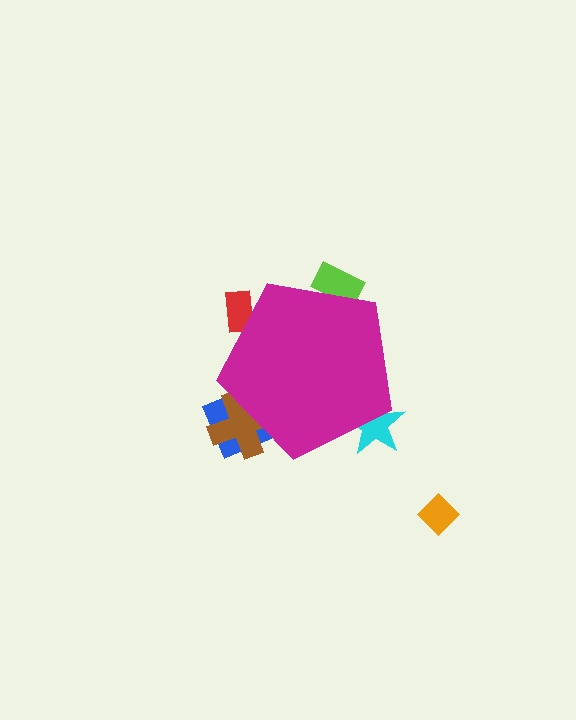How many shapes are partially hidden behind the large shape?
5 shapes are partially hidden.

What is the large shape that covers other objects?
A magenta pentagon.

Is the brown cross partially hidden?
Yes, the brown cross is partially hidden behind the magenta pentagon.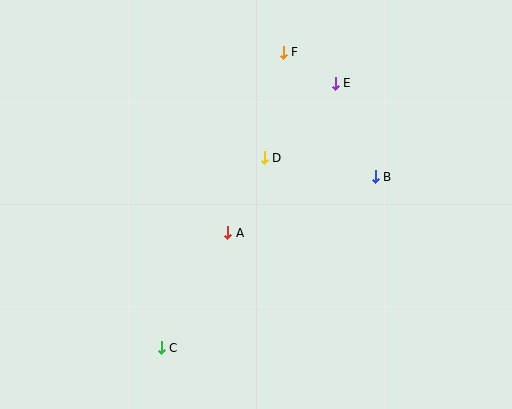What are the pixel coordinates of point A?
Point A is at (228, 233).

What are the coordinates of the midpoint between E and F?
The midpoint between E and F is at (309, 68).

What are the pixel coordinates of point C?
Point C is at (161, 348).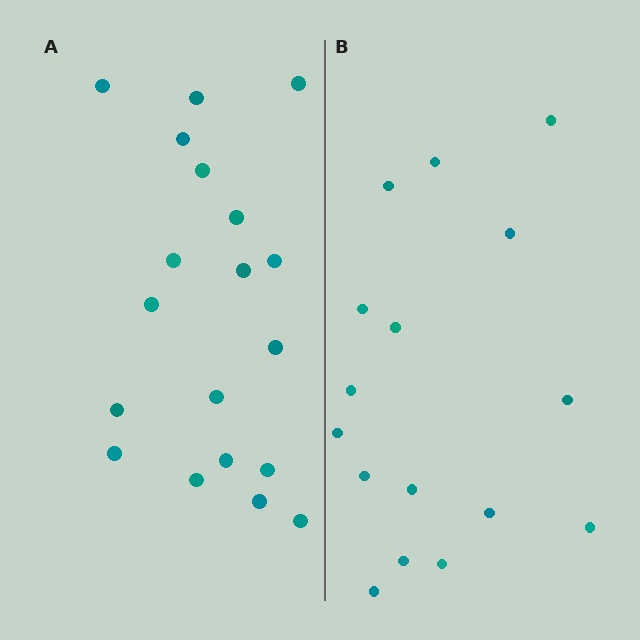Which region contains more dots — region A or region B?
Region A (the left region) has more dots.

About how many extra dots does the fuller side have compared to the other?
Region A has just a few more — roughly 2 or 3 more dots than region B.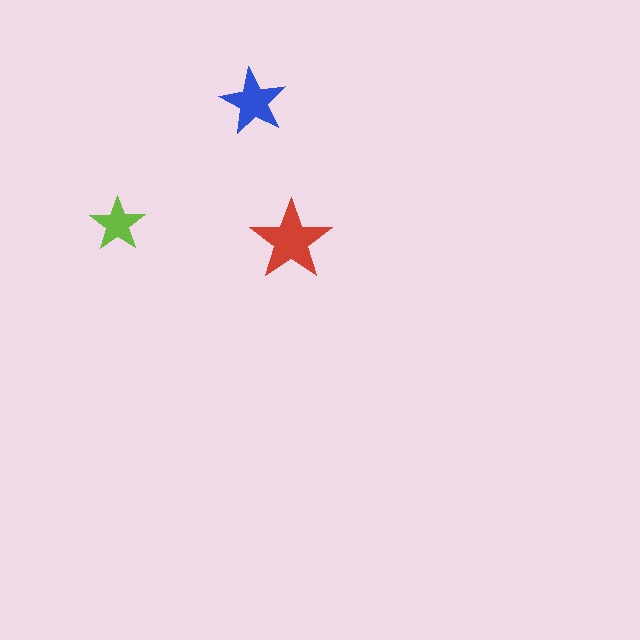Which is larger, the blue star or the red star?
The red one.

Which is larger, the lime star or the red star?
The red one.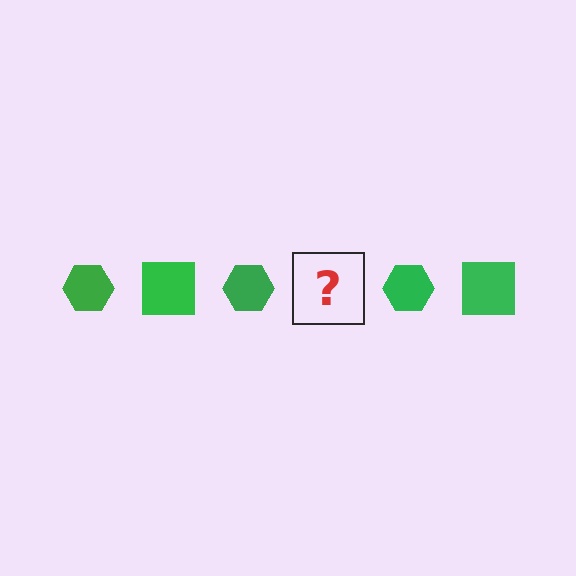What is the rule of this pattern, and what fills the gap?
The rule is that the pattern cycles through hexagon, square shapes in green. The gap should be filled with a green square.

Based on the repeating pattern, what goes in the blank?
The blank should be a green square.